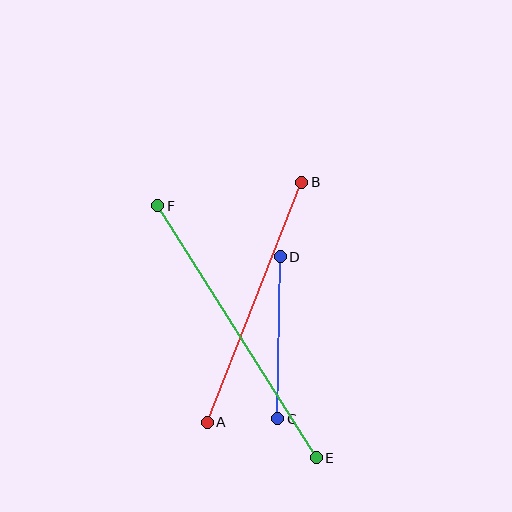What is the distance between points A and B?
The distance is approximately 258 pixels.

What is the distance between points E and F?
The distance is approximately 298 pixels.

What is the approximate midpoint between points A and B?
The midpoint is at approximately (254, 302) pixels.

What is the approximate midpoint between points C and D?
The midpoint is at approximately (279, 338) pixels.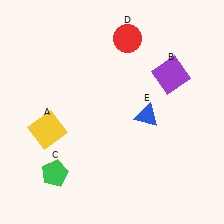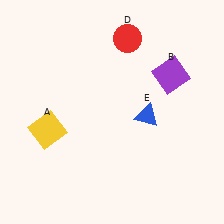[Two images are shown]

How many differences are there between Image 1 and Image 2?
There is 1 difference between the two images.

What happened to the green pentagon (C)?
The green pentagon (C) was removed in Image 2. It was in the bottom-left area of Image 1.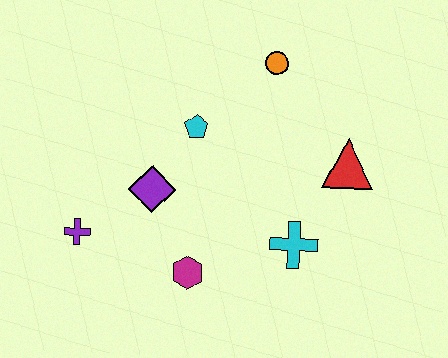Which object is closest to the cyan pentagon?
The purple diamond is closest to the cyan pentagon.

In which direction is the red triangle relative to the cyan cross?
The red triangle is above the cyan cross.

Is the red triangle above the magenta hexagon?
Yes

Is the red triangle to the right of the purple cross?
Yes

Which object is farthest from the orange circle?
The purple cross is farthest from the orange circle.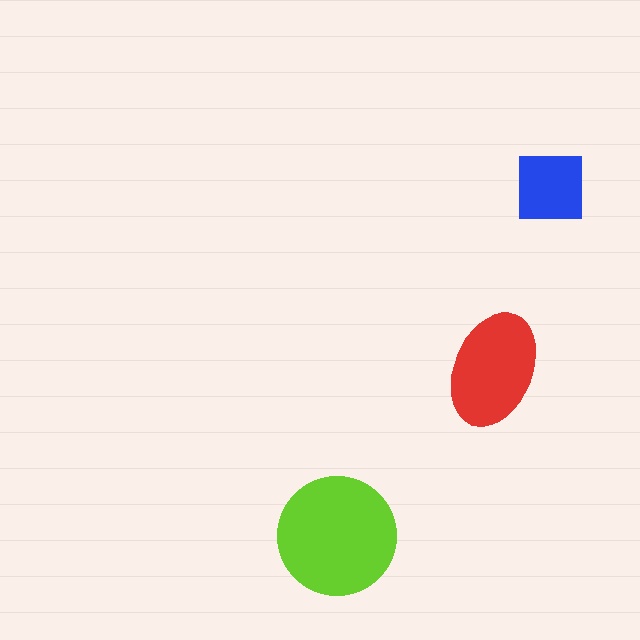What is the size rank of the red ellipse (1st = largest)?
2nd.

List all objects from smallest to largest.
The blue square, the red ellipse, the lime circle.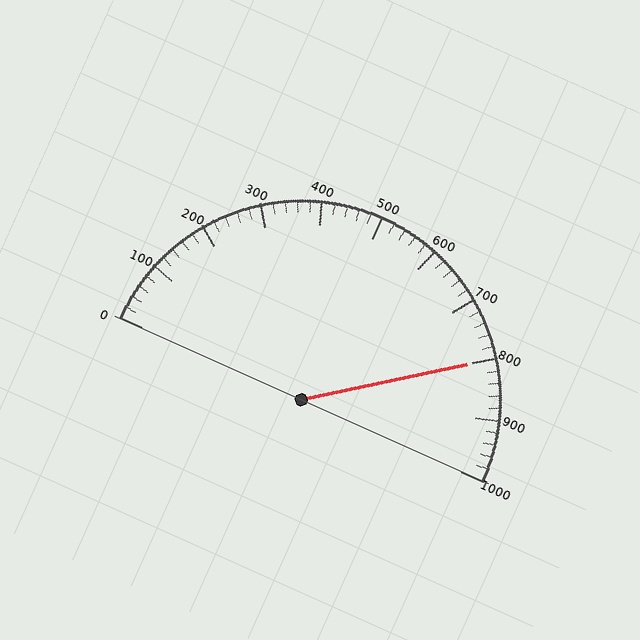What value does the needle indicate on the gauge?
The needle indicates approximately 800.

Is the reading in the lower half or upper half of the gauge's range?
The reading is in the upper half of the range (0 to 1000).